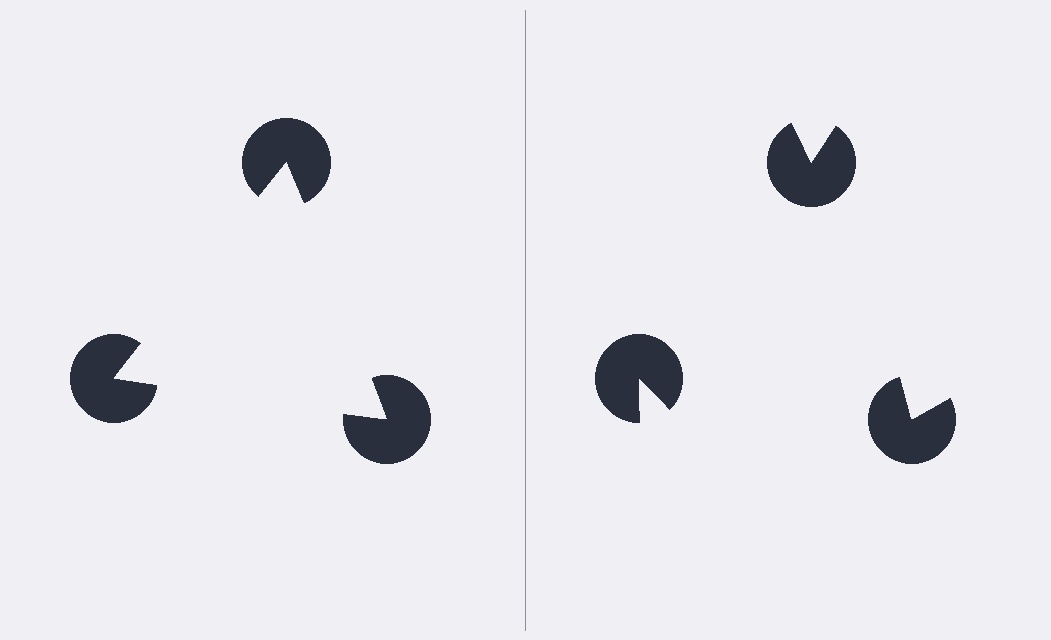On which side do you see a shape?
An illusory triangle appears on the left side. On the right side the wedge cuts are rotated, so no coherent shape forms.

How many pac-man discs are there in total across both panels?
6 — 3 on each side.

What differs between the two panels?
The pac-man discs are positioned identically on both sides; only the wedge orientations differ. On the left they align to a triangle; on the right they are misaligned.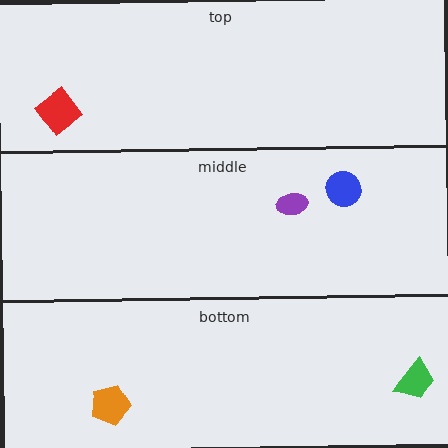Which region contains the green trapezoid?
The bottom region.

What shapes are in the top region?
The red diamond.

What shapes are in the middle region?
The blue circle, the purple ellipse.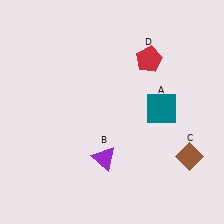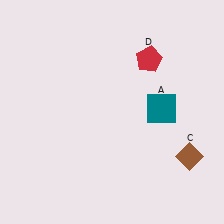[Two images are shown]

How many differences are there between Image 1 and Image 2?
There is 1 difference between the two images.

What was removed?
The purple triangle (B) was removed in Image 2.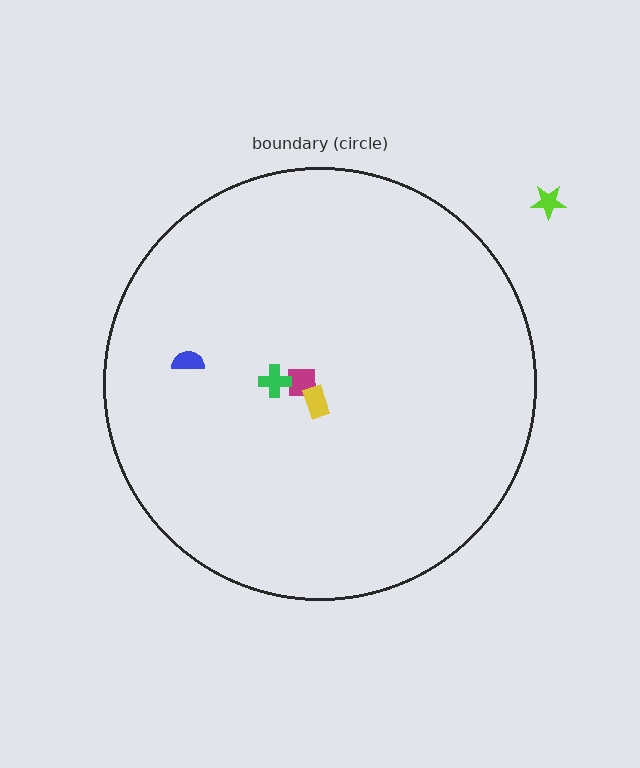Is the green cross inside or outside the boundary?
Inside.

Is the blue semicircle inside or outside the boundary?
Inside.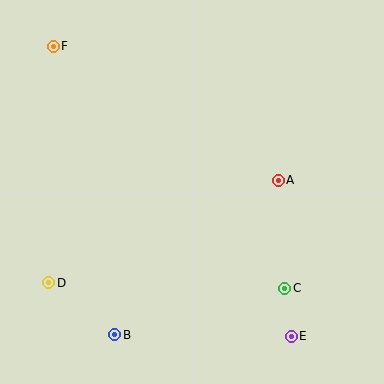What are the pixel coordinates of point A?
Point A is at (278, 180).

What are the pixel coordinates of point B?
Point B is at (115, 335).